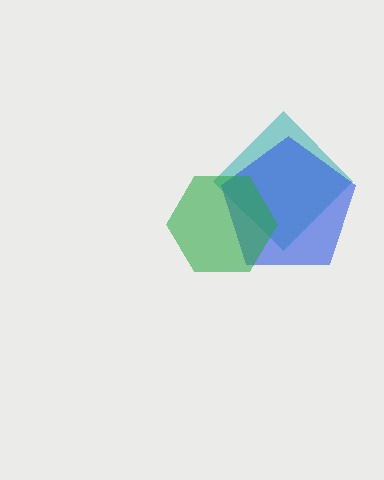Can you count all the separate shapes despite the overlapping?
Yes, there are 3 separate shapes.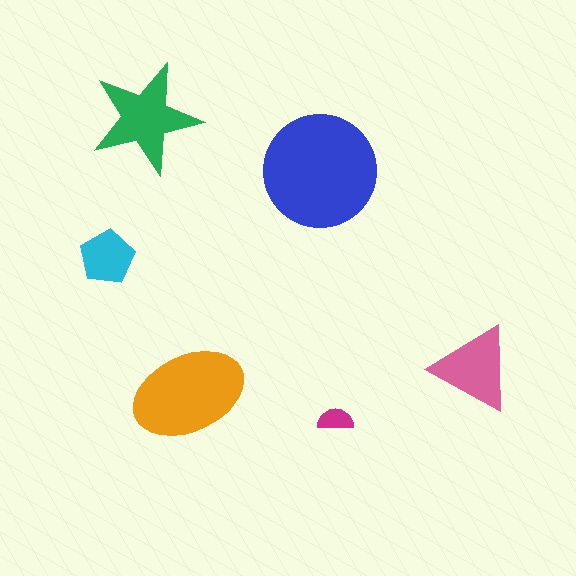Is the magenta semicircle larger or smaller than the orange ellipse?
Smaller.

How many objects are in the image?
There are 6 objects in the image.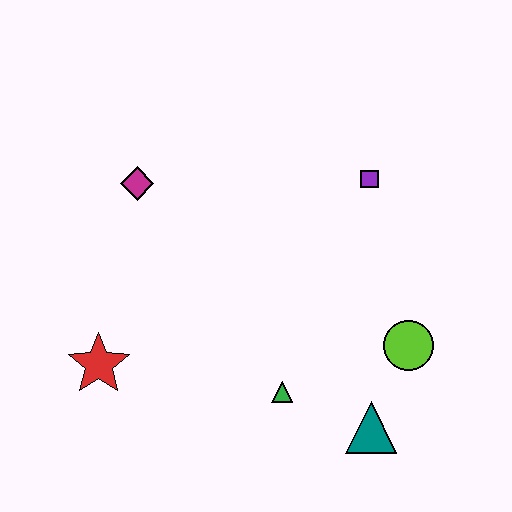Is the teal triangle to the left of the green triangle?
No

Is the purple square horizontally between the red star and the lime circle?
Yes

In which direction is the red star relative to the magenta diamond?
The red star is below the magenta diamond.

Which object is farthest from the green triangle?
The magenta diamond is farthest from the green triangle.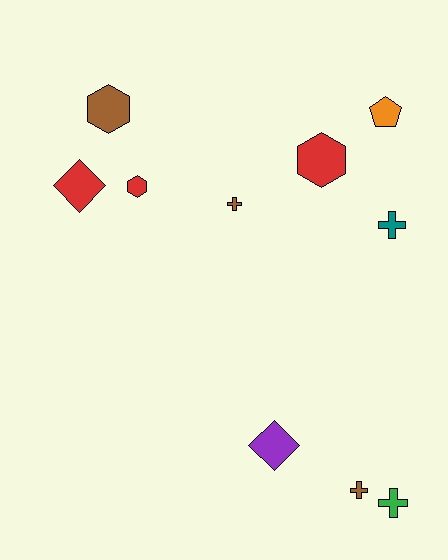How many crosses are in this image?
There are 4 crosses.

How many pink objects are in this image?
There are no pink objects.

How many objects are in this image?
There are 10 objects.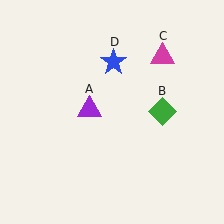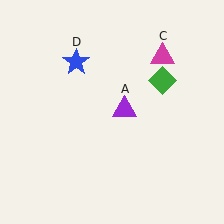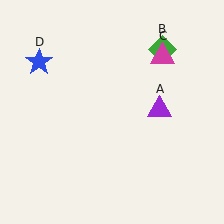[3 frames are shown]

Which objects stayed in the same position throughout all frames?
Magenta triangle (object C) remained stationary.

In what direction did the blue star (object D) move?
The blue star (object D) moved left.